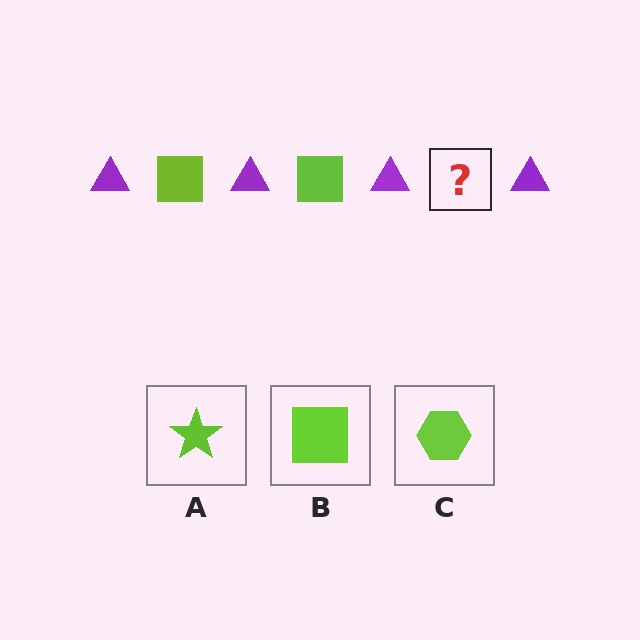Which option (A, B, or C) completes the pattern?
B.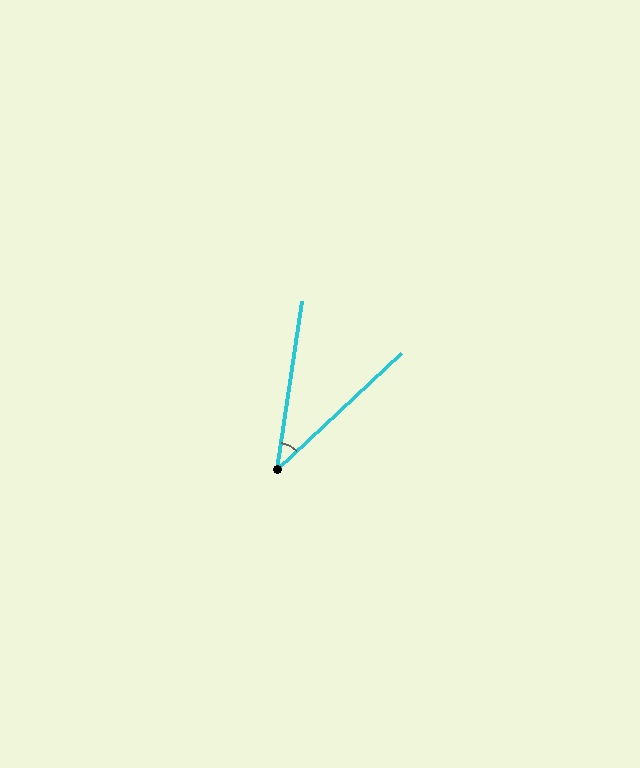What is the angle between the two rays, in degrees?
Approximately 38 degrees.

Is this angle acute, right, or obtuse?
It is acute.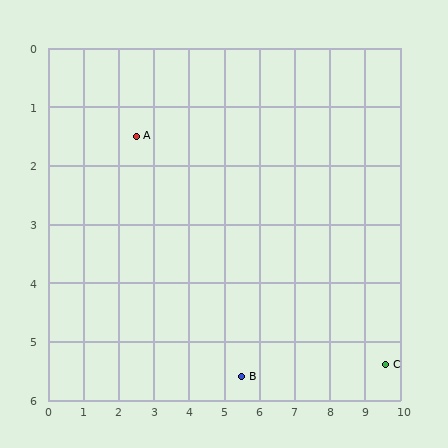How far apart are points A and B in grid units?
Points A and B are about 5.1 grid units apart.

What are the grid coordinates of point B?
Point B is at approximately (5.5, 5.6).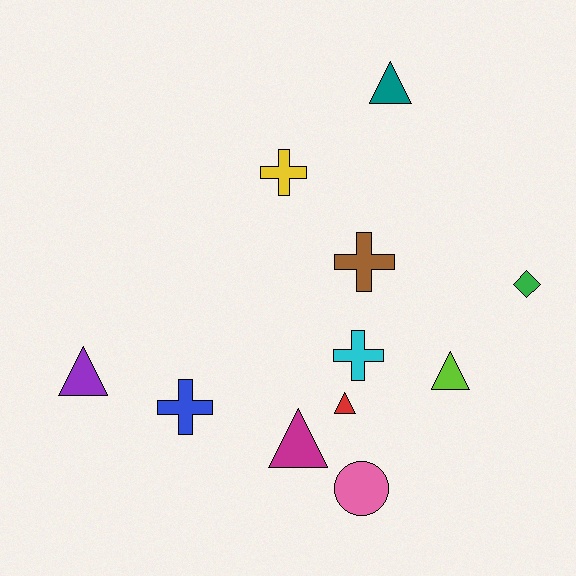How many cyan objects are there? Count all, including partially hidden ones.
There is 1 cyan object.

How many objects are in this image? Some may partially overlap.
There are 11 objects.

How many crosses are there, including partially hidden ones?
There are 4 crosses.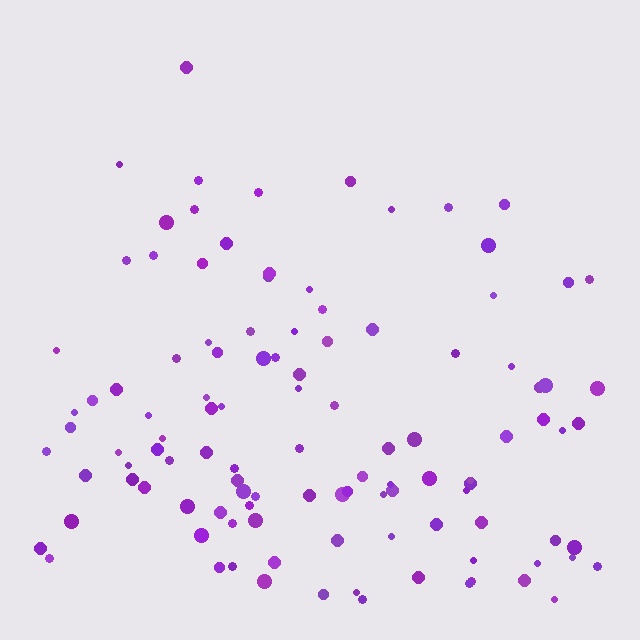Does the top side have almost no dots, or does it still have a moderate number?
Still a moderate number, just noticeably fewer than the bottom.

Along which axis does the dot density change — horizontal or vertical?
Vertical.